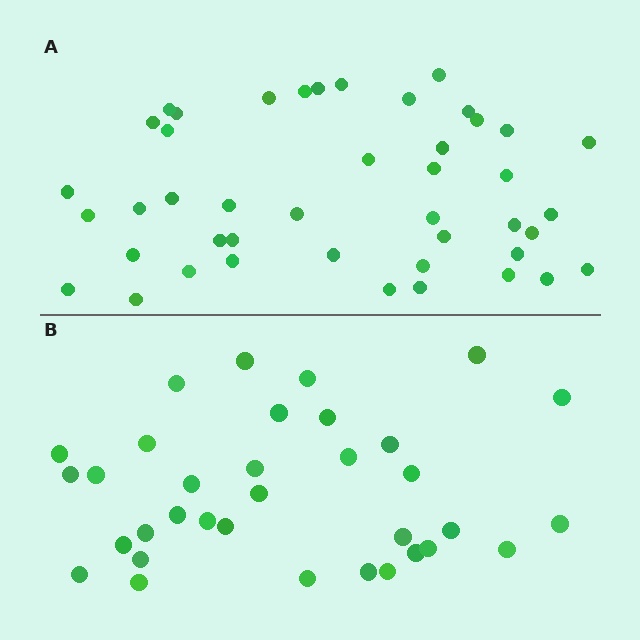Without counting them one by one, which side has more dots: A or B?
Region A (the top region) has more dots.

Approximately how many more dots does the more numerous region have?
Region A has roughly 10 or so more dots than region B.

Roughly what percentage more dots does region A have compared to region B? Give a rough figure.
About 30% more.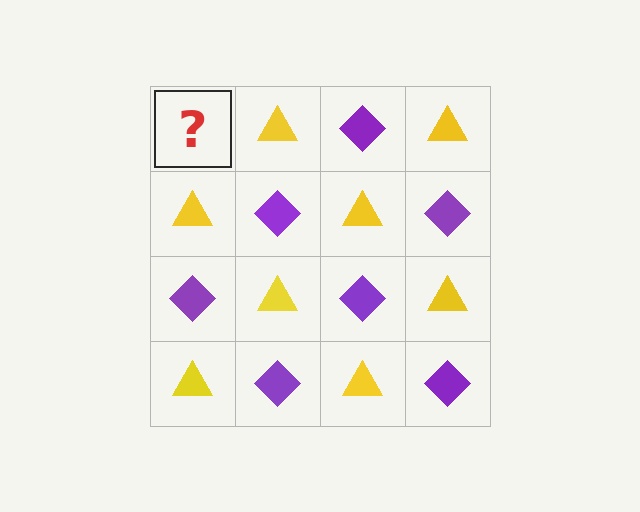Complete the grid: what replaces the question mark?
The question mark should be replaced with a purple diamond.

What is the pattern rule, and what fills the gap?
The rule is that it alternates purple diamond and yellow triangle in a checkerboard pattern. The gap should be filled with a purple diamond.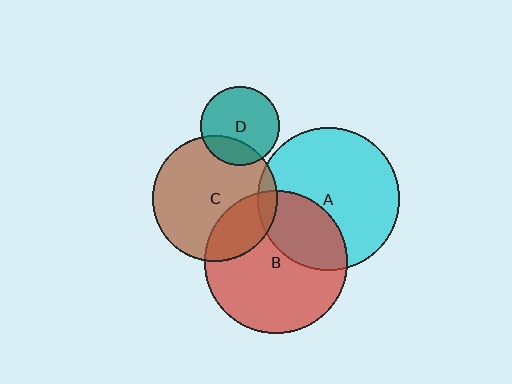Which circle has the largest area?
Circle B (red).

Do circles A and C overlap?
Yes.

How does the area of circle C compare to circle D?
Approximately 2.5 times.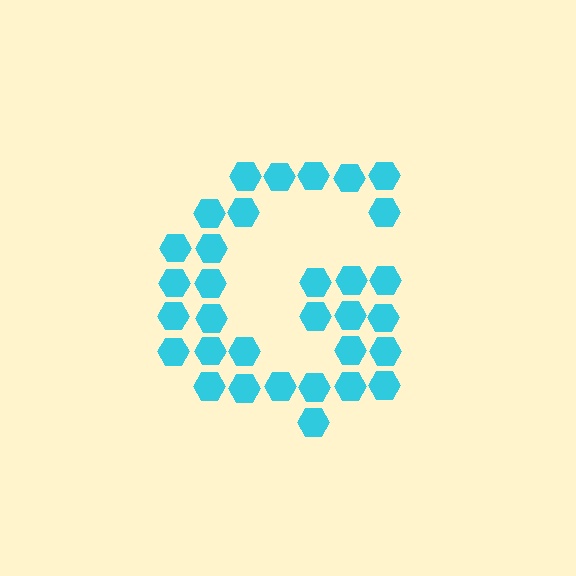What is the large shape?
The large shape is the letter G.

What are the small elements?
The small elements are hexagons.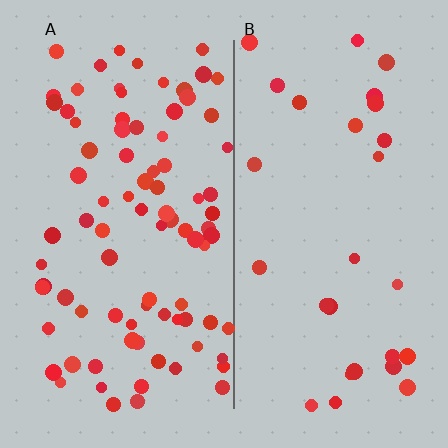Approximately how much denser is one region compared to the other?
Approximately 3.0× — region A over region B.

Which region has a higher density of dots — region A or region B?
A (the left).